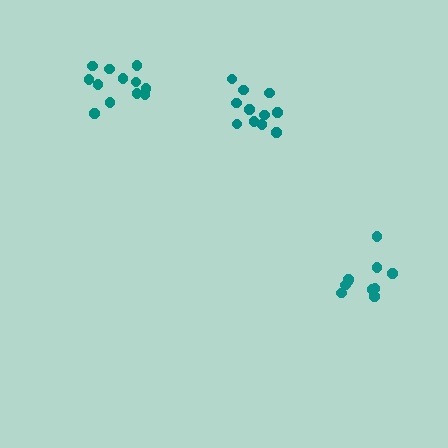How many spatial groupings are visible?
There are 3 spatial groupings.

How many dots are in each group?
Group 1: 11 dots, Group 2: 11 dots, Group 3: 12 dots (34 total).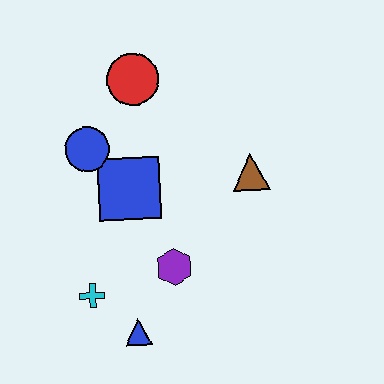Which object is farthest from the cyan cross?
The red circle is farthest from the cyan cross.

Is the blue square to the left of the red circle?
Yes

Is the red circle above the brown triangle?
Yes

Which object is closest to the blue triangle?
The cyan cross is closest to the blue triangle.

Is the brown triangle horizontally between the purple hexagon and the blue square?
No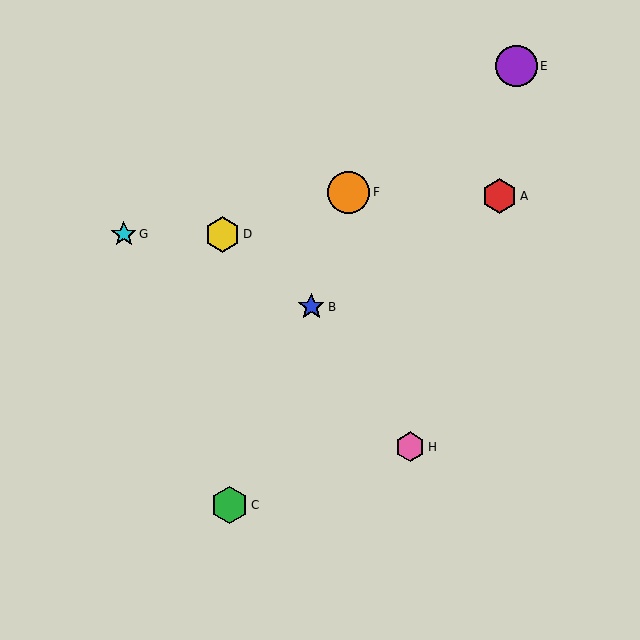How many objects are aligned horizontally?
2 objects (D, G) are aligned horizontally.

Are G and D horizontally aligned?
Yes, both are at y≈234.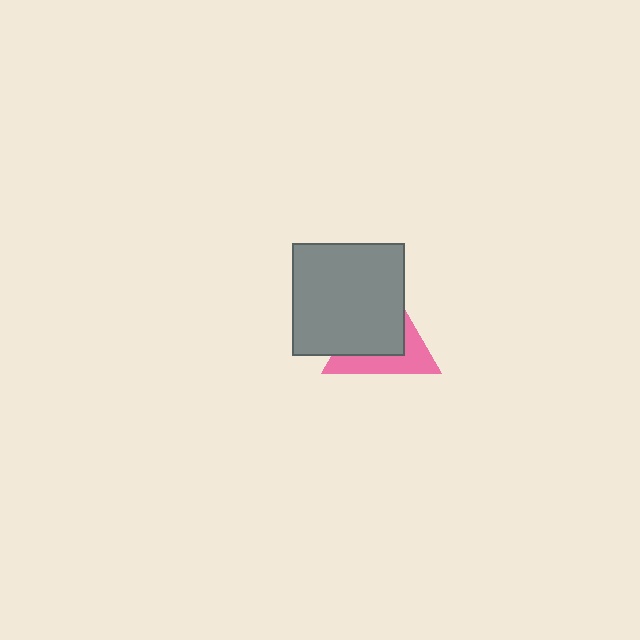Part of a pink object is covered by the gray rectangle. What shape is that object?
It is a triangle.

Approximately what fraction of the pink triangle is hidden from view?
Roughly 59% of the pink triangle is hidden behind the gray rectangle.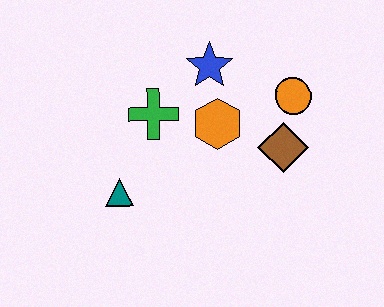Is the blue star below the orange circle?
No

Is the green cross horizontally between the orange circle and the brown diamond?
No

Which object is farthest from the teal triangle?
The orange circle is farthest from the teal triangle.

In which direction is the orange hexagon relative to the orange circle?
The orange hexagon is to the left of the orange circle.